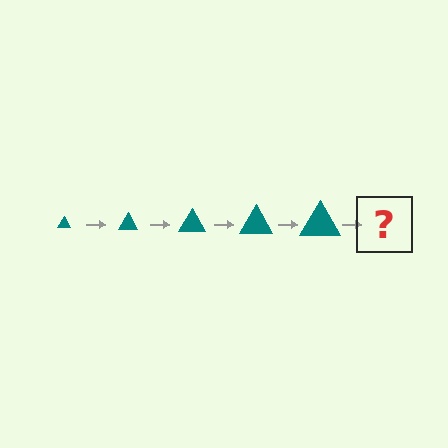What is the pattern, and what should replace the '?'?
The pattern is that the triangle gets progressively larger each step. The '?' should be a teal triangle, larger than the previous one.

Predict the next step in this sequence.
The next step is a teal triangle, larger than the previous one.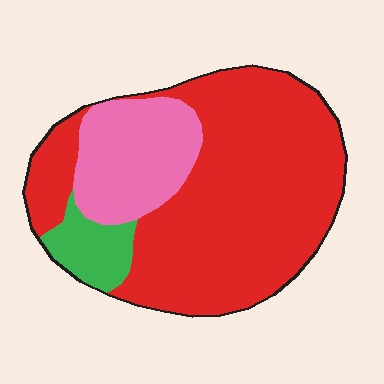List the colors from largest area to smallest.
From largest to smallest: red, pink, green.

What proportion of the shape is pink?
Pink covers about 20% of the shape.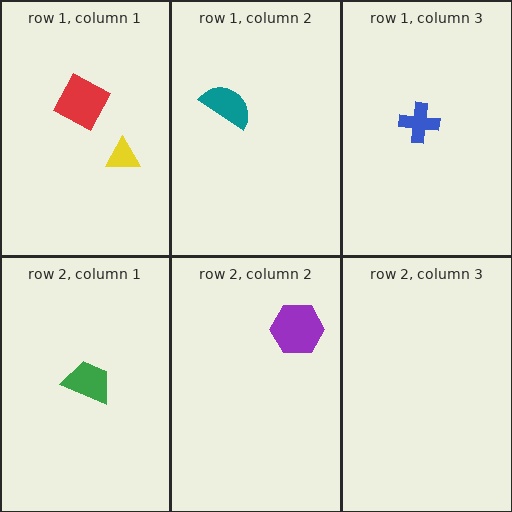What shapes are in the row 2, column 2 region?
The purple hexagon.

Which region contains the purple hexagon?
The row 2, column 2 region.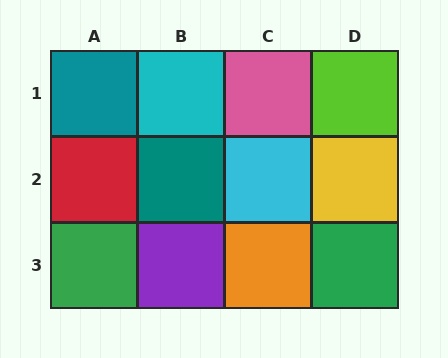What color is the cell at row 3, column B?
Purple.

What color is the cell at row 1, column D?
Lime.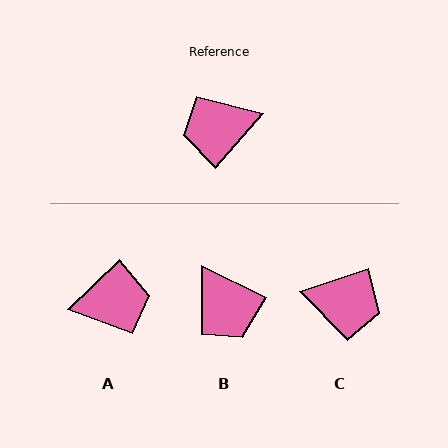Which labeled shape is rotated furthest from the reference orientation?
A, about 175 degrees away.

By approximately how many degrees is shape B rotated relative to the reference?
Approximately 104 degrees counter-clockwise.